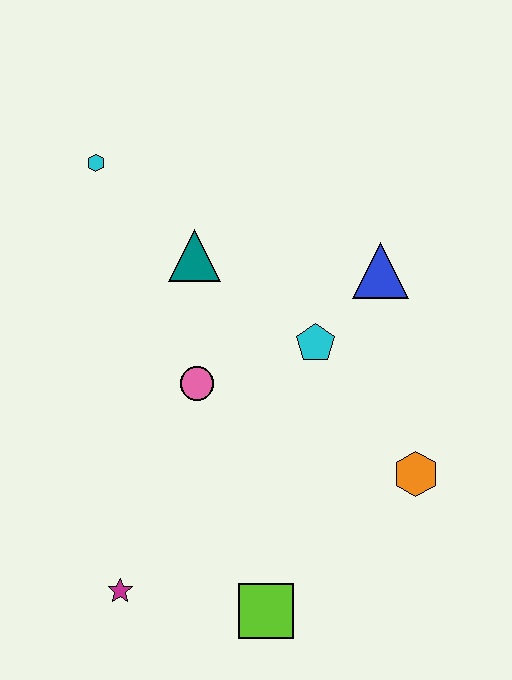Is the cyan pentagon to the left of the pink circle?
No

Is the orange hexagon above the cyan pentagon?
No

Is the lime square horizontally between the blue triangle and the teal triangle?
Yes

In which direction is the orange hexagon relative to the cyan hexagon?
The orange hexagon is to the right of the cyan hexagon.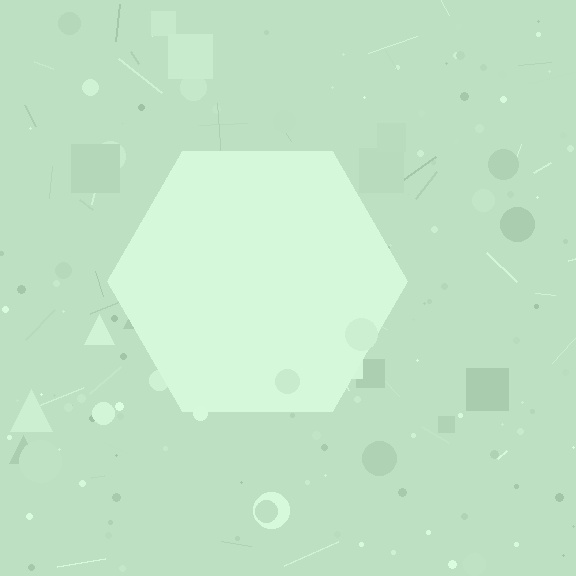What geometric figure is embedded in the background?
A hexagon is embedded in the background.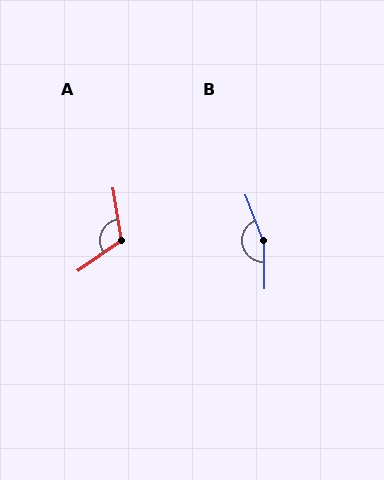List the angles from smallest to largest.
A (116°), B (161°).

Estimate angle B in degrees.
Approximately 161 degrees.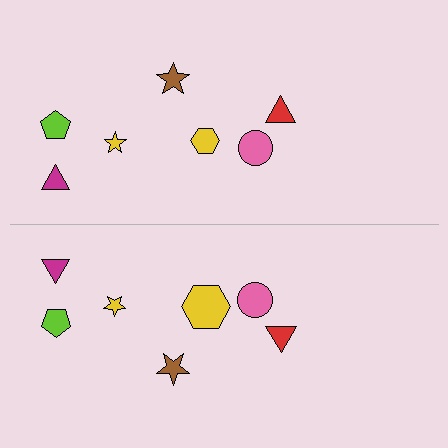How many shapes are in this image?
There are 14 shapes in this image.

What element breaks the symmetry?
The yellow hexagon on the bottom side has a different size than its mirror counterpart.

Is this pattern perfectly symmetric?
No, the pattern is not perfectly symmetric. The yellow hexagon on the bottom side has a different size than its mirror counterpart.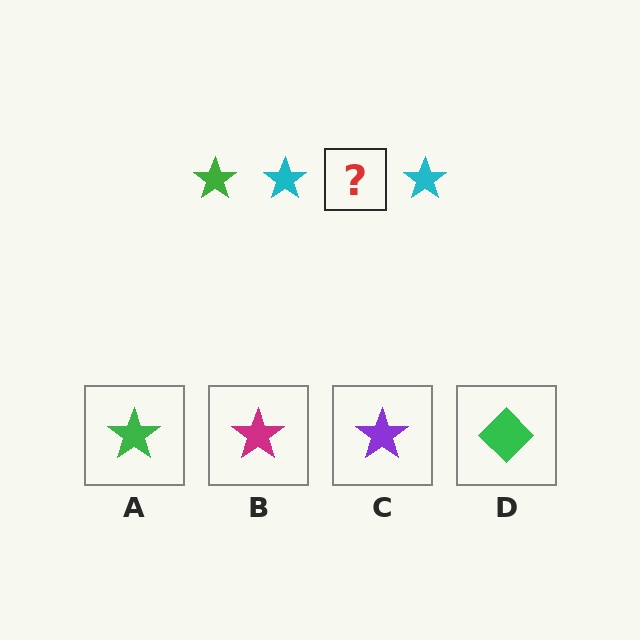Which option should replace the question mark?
Option A.